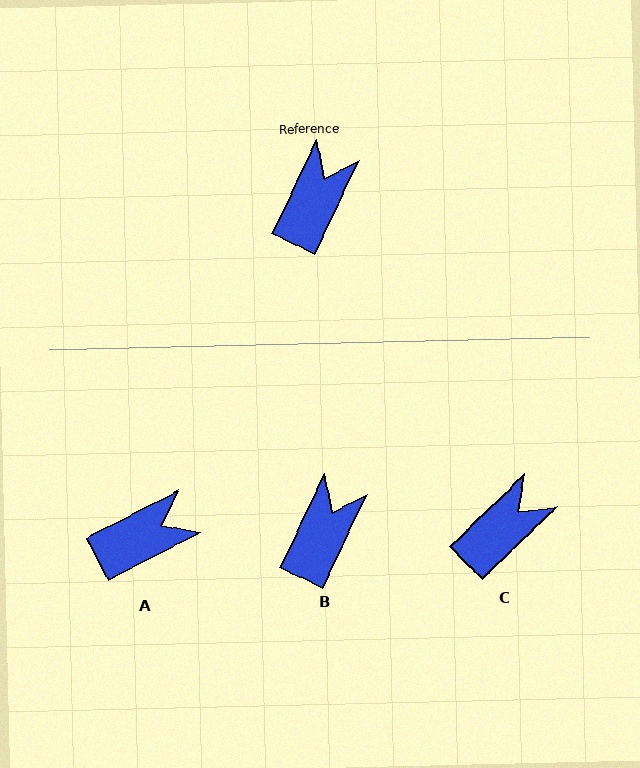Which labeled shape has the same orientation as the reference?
B.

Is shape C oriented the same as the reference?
No, it is off by about 20 degrees.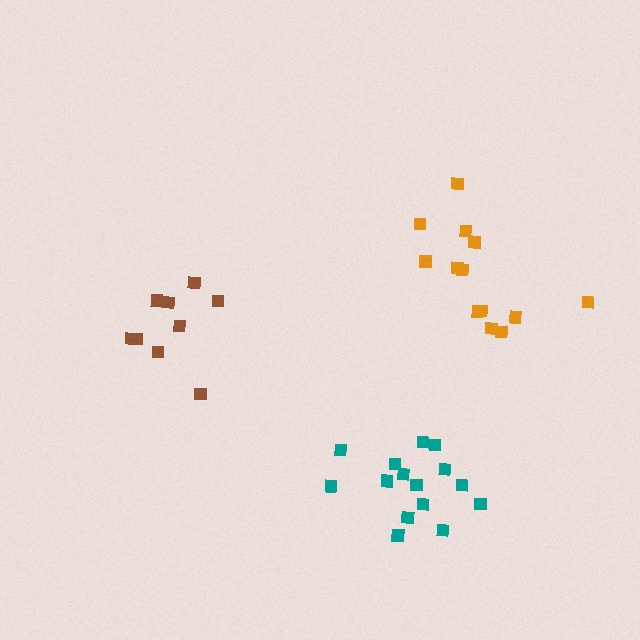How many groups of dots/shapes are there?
There are 3 groups.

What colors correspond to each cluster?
The clusters are colored: brown, teal, orange.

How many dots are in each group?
Group 1: 9 dots, Group 2: 15 dots, Group 3: 13 dots (37 total).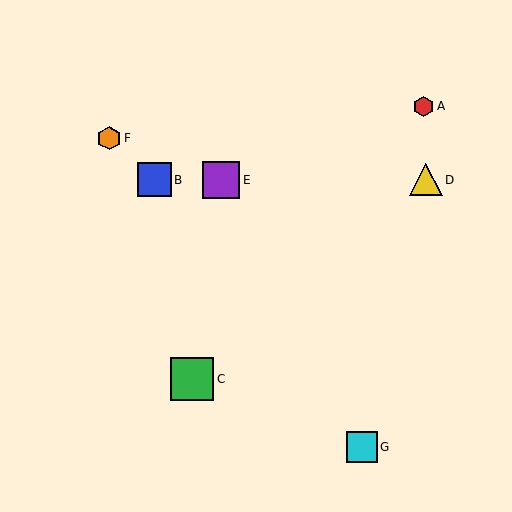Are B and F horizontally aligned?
No, B is at y≈180 and F is at y≈138.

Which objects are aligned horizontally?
Objects B, D, E are aligned horizontally.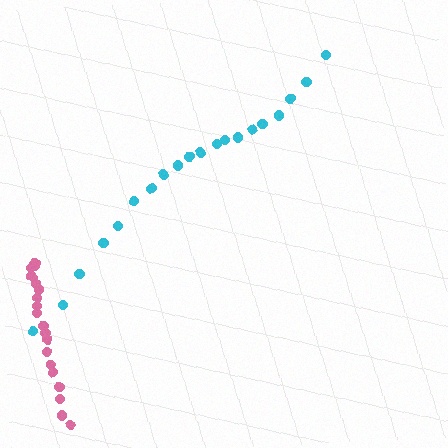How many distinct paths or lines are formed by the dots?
There are 2 distinct paths.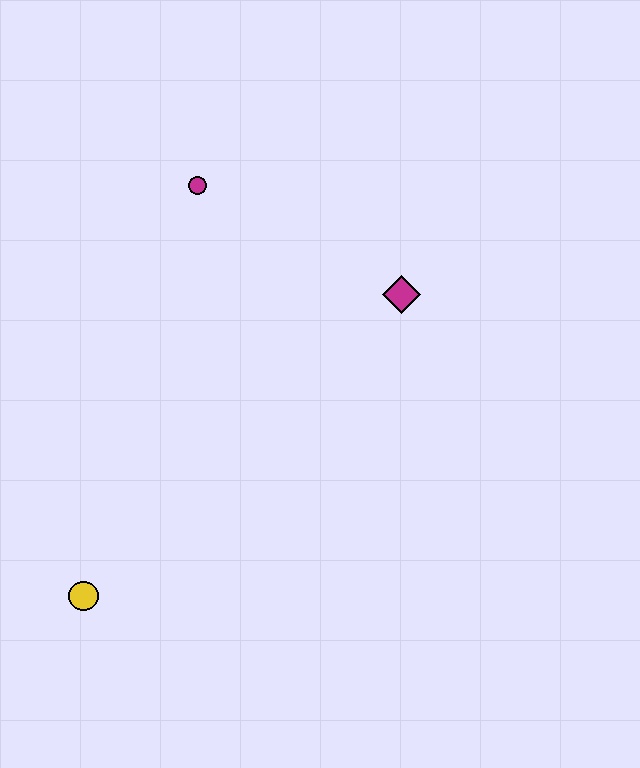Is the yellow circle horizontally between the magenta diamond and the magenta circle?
No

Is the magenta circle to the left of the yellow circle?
No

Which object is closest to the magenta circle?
The magenta diamond is closest to the magenta circle.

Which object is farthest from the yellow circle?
The magenta diamond is farthest from the yellow circle.